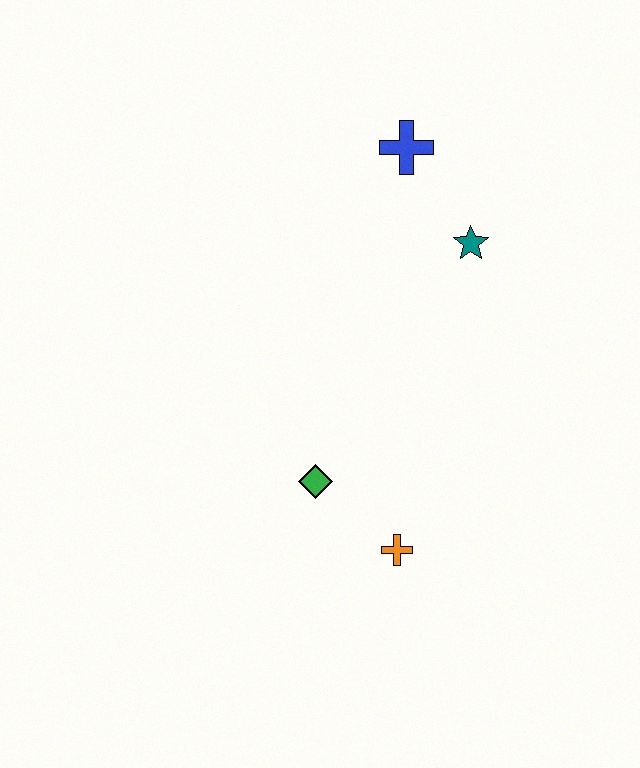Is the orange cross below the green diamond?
Yes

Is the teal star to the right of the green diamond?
Yes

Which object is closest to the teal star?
The blue cross is closest to the teal star.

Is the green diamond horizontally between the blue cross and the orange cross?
No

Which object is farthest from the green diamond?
The blue cross is farthest from the green diamond.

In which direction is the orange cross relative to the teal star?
The orange cross is below the teal star.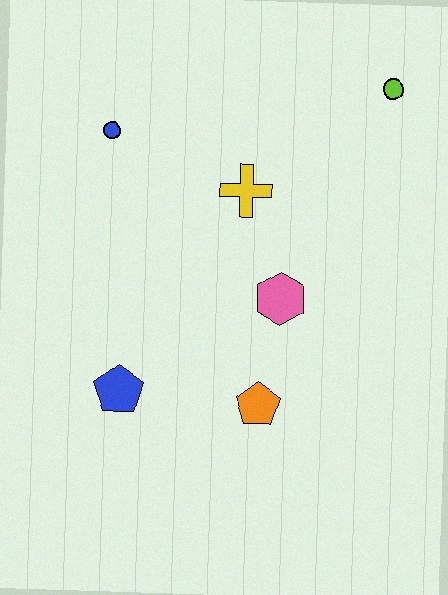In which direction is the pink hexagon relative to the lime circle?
The pink hexagon is below the lime circle.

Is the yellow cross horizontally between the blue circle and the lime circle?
Yes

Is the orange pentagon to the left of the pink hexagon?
Yes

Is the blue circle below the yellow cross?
No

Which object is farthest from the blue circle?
The orange pentagon is farthest from the blue circle.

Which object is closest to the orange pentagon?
The pink hexagon is closest to the orange pentagon.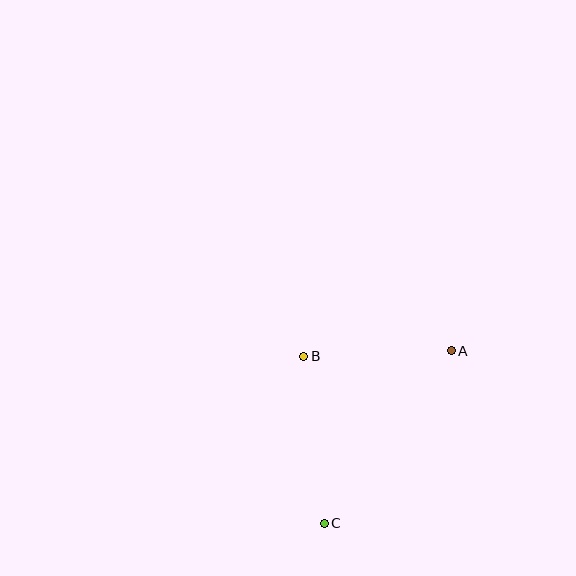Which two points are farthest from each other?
Points A and C are farthest from each other.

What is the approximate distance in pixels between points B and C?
The distance between B and C is approximately 168 pixels.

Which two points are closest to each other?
Points A and B are closest to each other.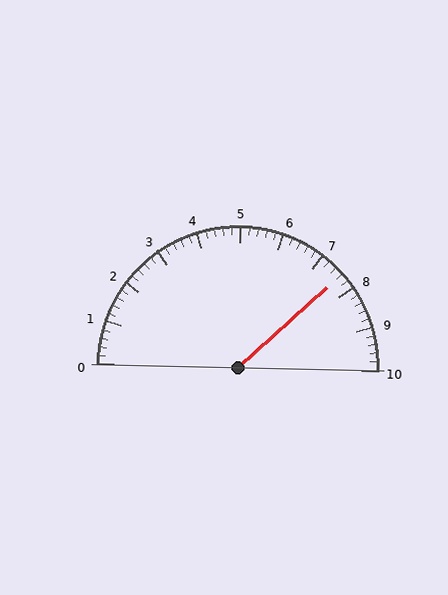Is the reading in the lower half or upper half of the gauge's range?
The reading is in the upper half of the range (0 to 10).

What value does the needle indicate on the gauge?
The needle indicates approximately 7.6.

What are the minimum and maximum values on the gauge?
The gauge ranges from 0 to 10.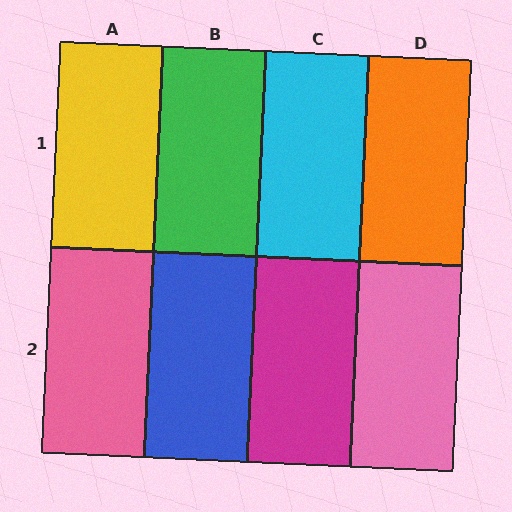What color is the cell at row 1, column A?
Yellow.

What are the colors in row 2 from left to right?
Pink, blue, magenta, pink.